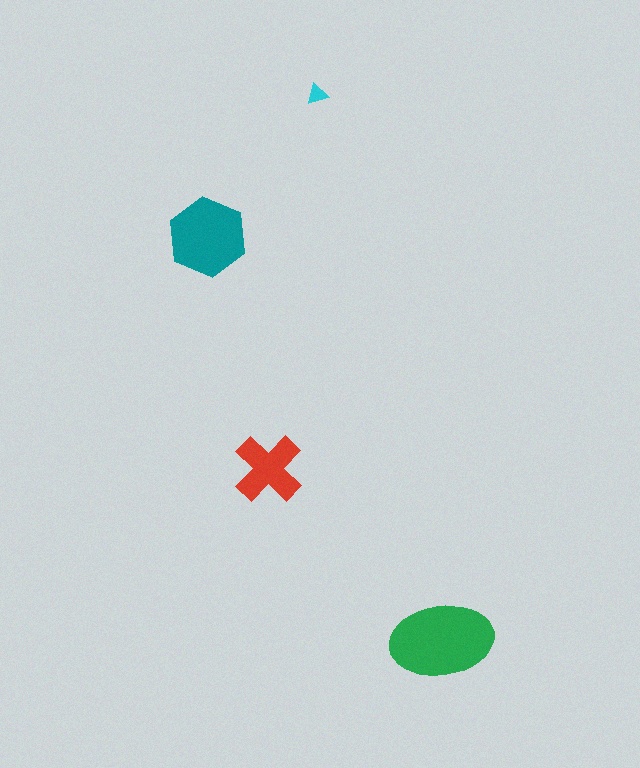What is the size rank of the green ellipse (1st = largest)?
1st.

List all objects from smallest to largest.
The cyan triangle, the red cross, the teal hexagon, the green ellipse.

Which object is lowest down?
The green ellipse is bottommost.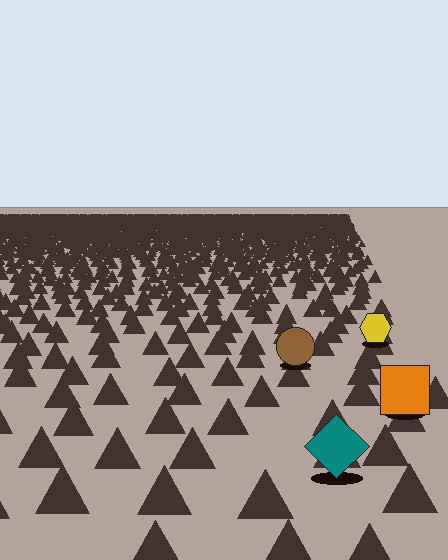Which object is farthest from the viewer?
The yellow hexagon is farthest from the viewer. It appears smaller and the ground texture around it is denser.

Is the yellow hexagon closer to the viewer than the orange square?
No. The orange square is closer — you can tell from the texture gradient: the ground texture is coarser near it.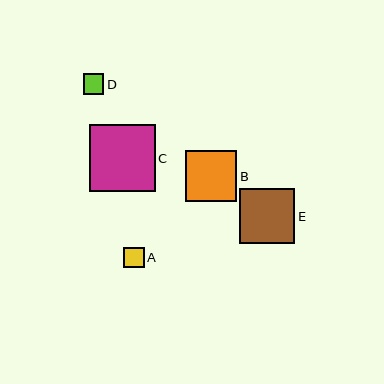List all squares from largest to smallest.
From largest to smallest: C, E, B, D, A.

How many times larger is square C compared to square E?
Square C is approximately 1.2 times the size of square E.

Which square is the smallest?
Square A is the smallest with a size of approximately 20 pixels.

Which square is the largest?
Square C is the largest with a size of approximately 66 pixels.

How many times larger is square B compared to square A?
Square B is approximately 2.5 times the size of square A.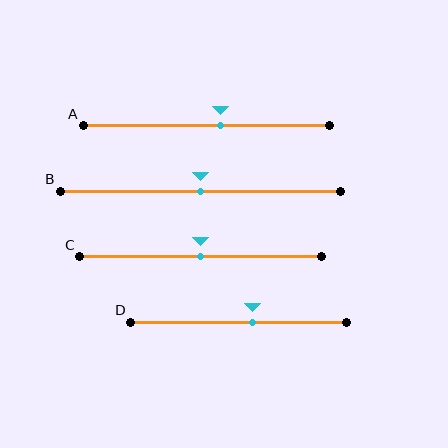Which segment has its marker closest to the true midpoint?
Segment B has its marker closest to the true midpoint.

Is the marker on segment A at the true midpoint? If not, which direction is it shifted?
No, the marker on segment A is shifted to the right by about 6% of the segment length.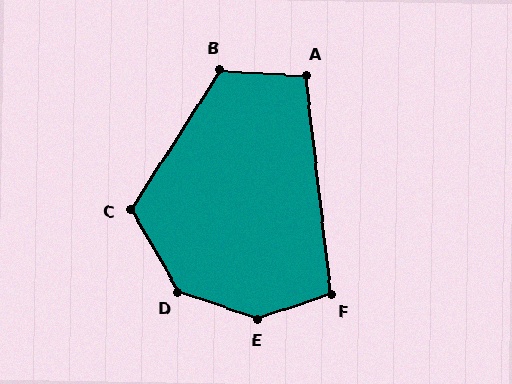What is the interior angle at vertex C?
Approximately 117 degrees (obtuse).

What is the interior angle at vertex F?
Approximately 102 degrees (obtuse).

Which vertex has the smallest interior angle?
A, at approximately 100 degrees.